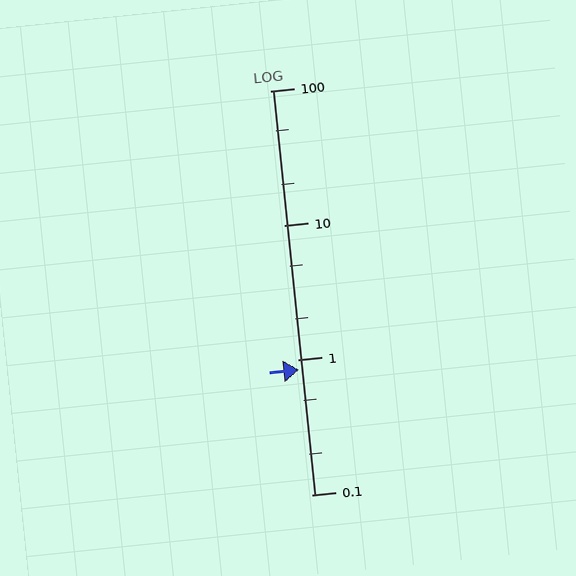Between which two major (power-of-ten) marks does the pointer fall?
The pointer is between 0.1 and 1.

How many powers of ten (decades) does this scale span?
The scale spans 3 decades, from 0.1 to 100.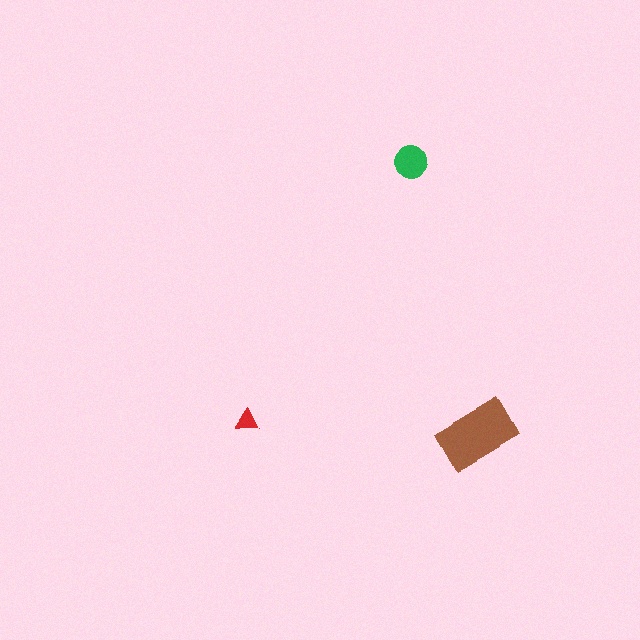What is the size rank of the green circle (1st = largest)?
2nd.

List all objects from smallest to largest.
The red triangle, the green circle, the brown rectangle.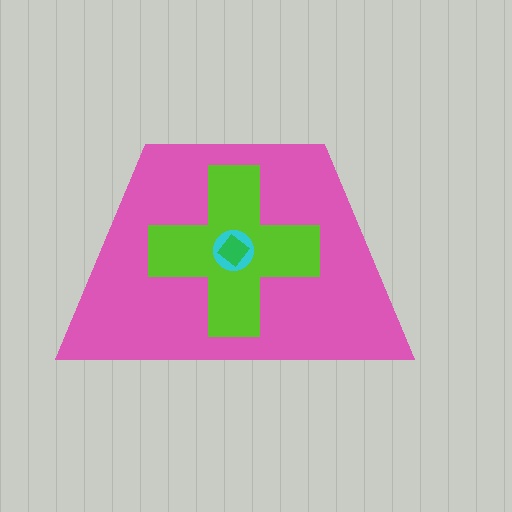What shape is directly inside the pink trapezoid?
The lime cross.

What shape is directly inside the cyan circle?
The green diamond.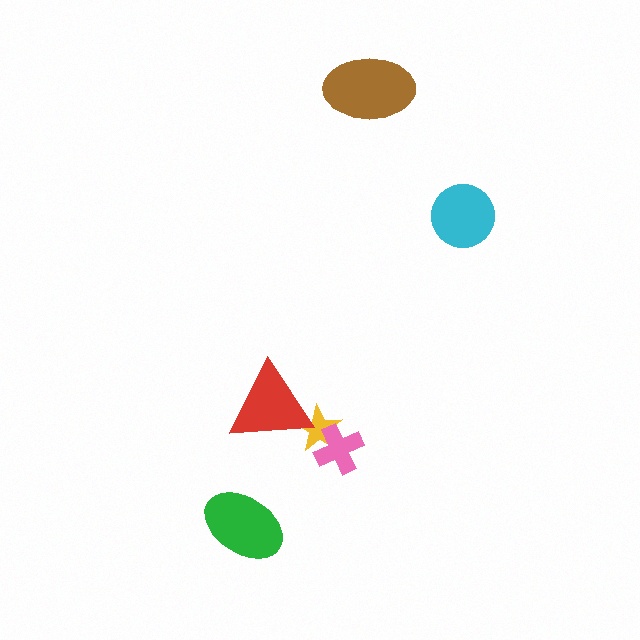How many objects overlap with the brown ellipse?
0 objects overlap with the brown ellipse.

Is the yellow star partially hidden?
Yes, it is partially covered by another shape.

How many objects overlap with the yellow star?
2 objects overlap with the yellow star.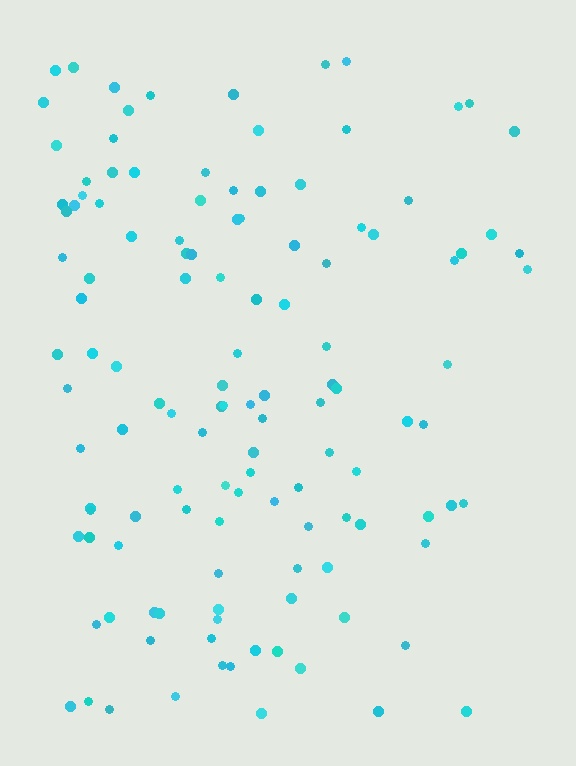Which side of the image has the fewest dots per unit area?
The right.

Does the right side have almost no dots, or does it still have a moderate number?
Still a moderate number, just noticeably fewer than the left.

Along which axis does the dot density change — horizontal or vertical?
Horizontal.